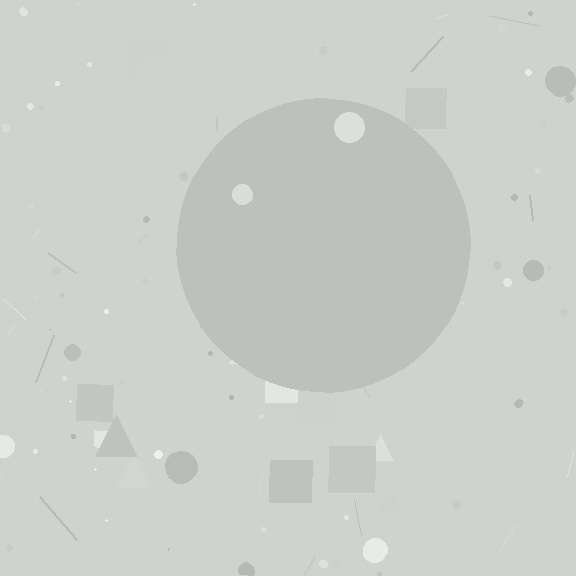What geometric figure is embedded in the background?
A circle is embedded in the background.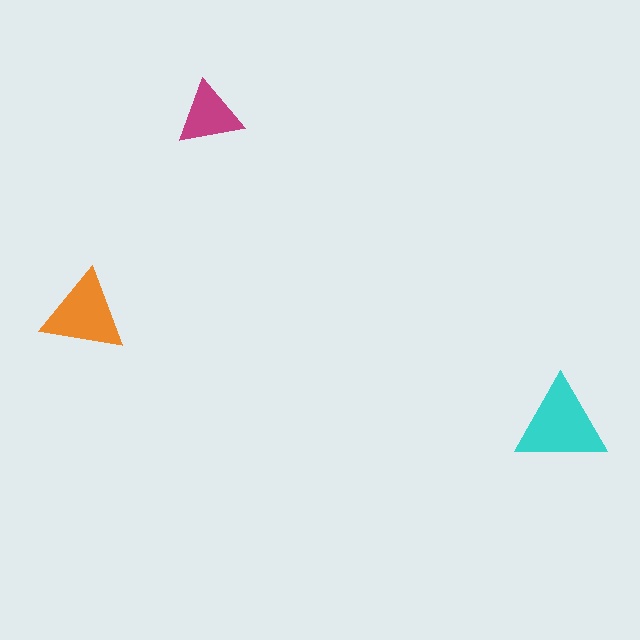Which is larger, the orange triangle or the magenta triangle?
The orange one.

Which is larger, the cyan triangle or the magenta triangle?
The cyan one.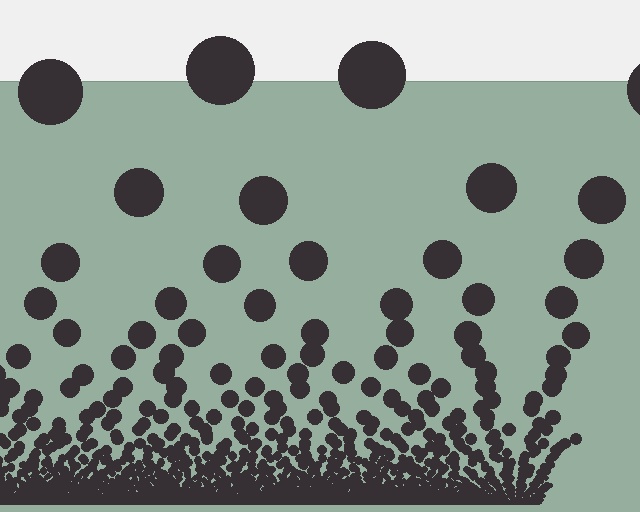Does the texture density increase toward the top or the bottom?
Density increases toward the bottom.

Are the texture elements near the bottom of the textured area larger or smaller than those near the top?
Smaller. The gradient is inverted — elements near the bottom are smaller and denser.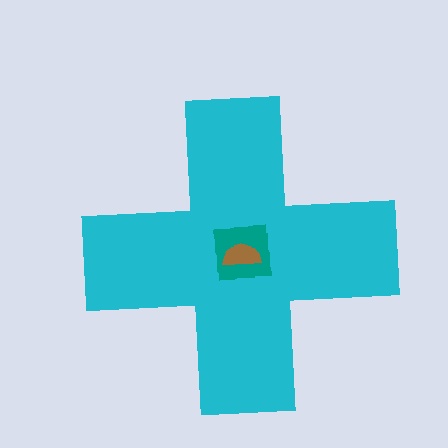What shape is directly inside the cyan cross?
The teal square.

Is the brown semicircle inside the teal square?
Yes.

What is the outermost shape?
The cyan cross.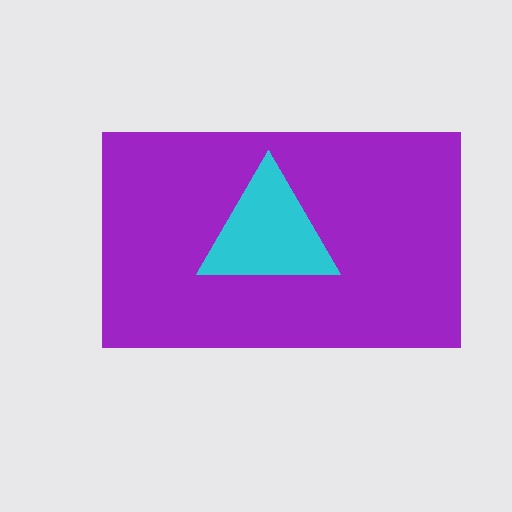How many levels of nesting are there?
2.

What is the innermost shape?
The cyan triangle.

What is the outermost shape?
The purple rectangle.